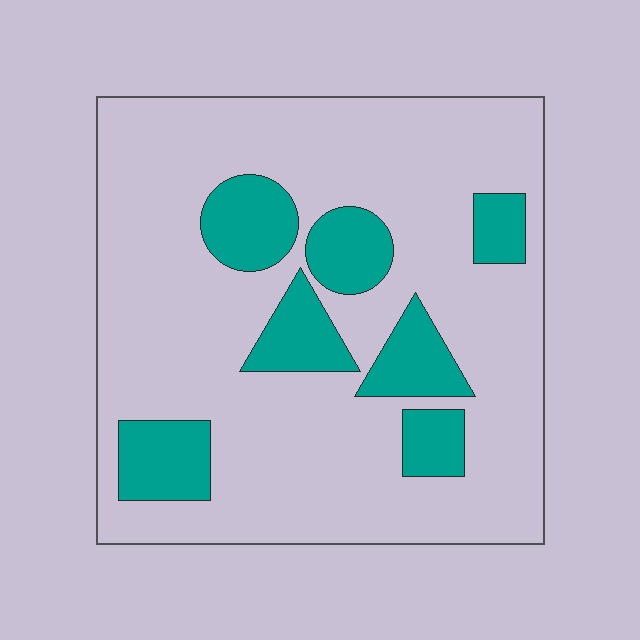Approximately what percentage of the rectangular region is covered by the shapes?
Approximately 20%.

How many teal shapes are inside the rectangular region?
7.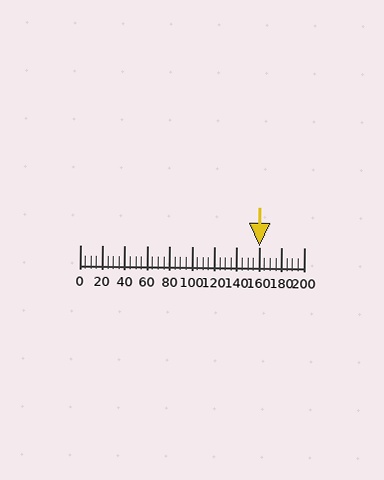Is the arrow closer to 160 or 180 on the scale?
The arrow is closer to 160.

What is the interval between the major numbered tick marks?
The major tick marks are spaced 20 units apart.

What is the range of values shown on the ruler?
The ruler shows values from 0 to 200.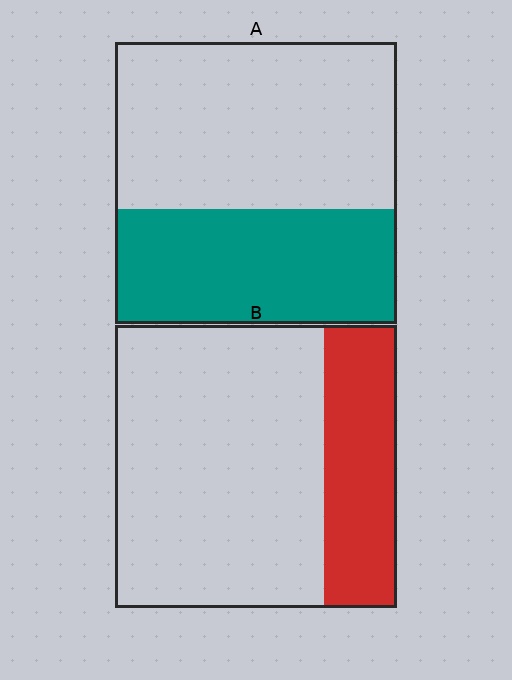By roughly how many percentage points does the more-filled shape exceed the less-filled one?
By roughly 15 percentage points (A over B).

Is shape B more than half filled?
No.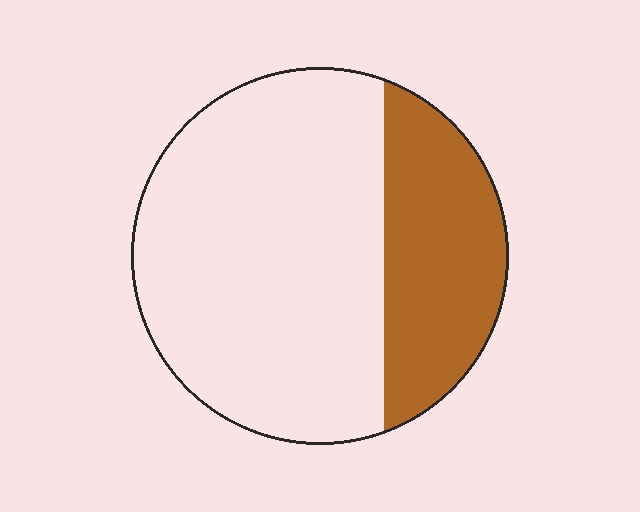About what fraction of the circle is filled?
About one quarter (1/4).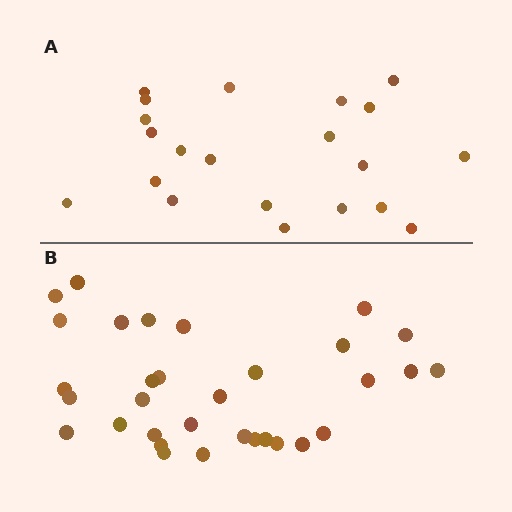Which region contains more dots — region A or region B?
Region B (the bottom region) has more dots.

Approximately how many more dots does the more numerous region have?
Region B has roughly 12 or so more dots than region A.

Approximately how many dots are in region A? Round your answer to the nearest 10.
About 20 dots. (The exact count is 21, which rounds to 20.)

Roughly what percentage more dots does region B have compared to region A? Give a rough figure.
About 50% more.